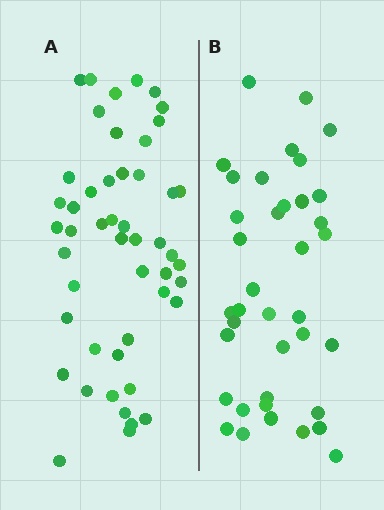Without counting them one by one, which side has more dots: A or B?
Region A (the left region) has more dots.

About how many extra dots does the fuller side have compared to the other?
Region A has roughly 12 or so more dots than region B.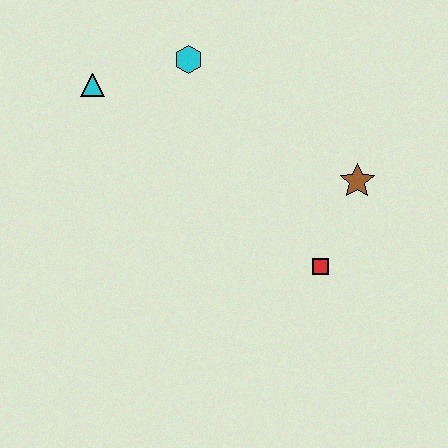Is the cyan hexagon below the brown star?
No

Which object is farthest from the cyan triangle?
The red square is farthest from the cyan triangle.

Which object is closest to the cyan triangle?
The cyan hexagon is closest to the cyan triangle.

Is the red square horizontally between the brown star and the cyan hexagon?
Yes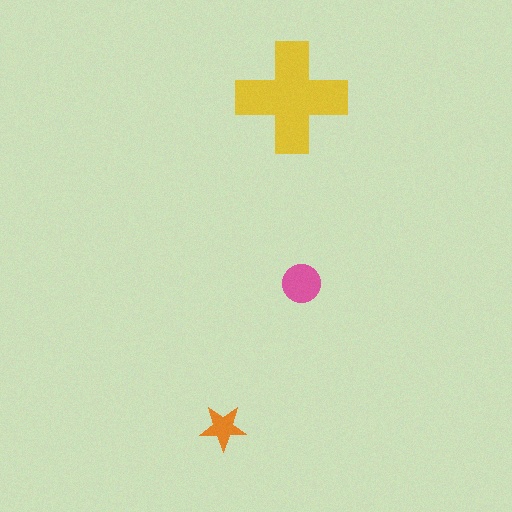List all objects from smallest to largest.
The orange star, the pink circle, the yellow cross.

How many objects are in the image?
There are 3 objects in the image.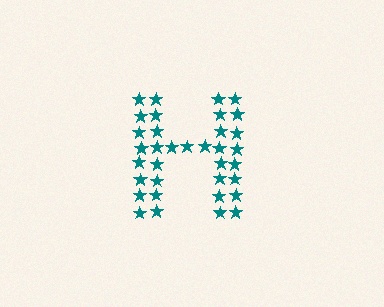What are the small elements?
The small elements are stars.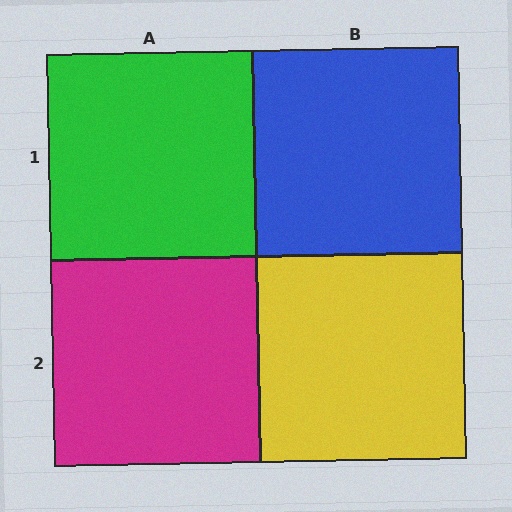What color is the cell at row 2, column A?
Magenta.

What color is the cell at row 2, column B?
Yellow.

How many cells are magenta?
1 cell is magenta.